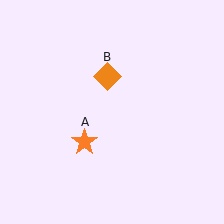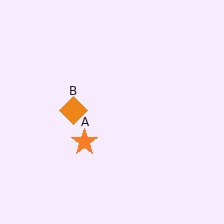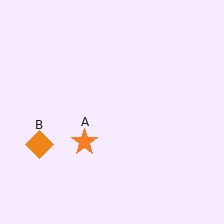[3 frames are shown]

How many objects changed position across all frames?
1 object changed position: orange diamond (object B).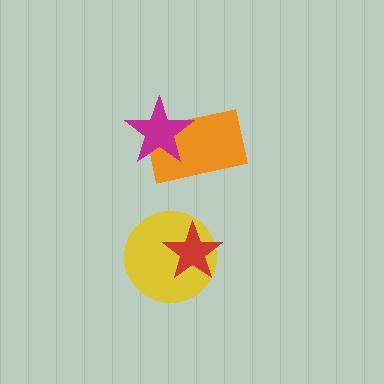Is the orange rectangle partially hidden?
Yes, it is partially covered by another shape.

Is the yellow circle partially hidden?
Yes, it is partially covered by another shape.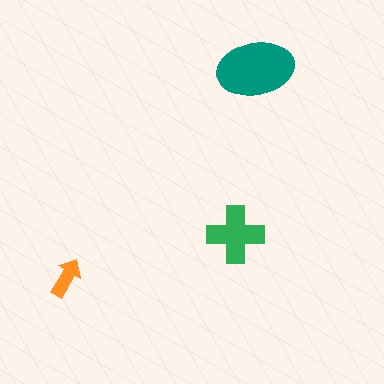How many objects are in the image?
There are 3 objects in the image.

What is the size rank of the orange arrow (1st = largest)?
3rd.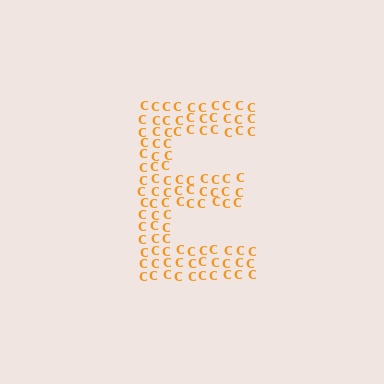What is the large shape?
The large shape is the letter E.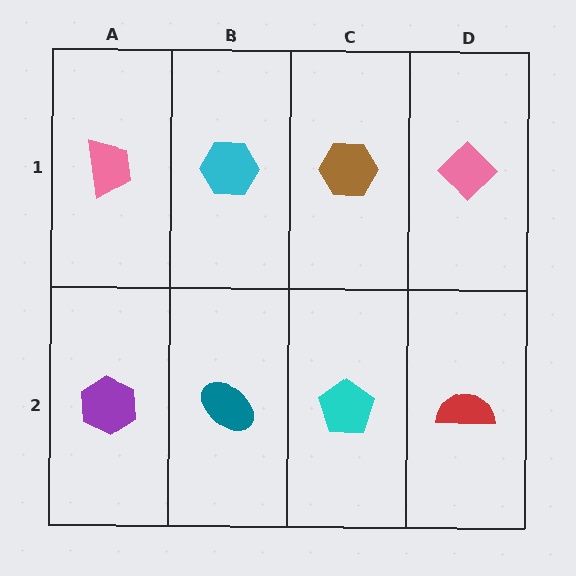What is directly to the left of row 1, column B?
A pink trapezoid.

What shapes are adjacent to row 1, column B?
A teal ellipse (row 2, column B), a pink trapezoid (row 1, column A), a brown hexagon (row 1, column C).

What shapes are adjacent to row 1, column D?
A red semicircle (row 2, column D), a brown hexagon (row 1, column C).